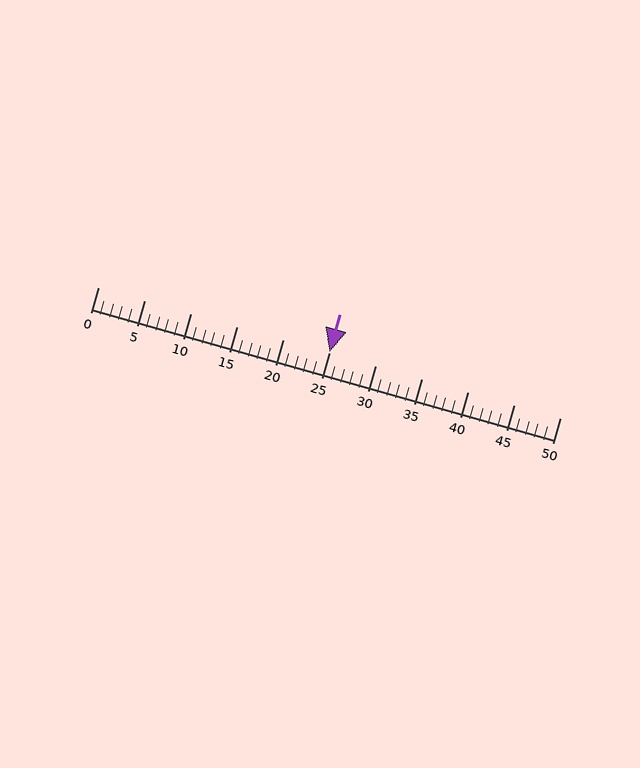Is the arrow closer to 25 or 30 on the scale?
The arrow is closer to 25.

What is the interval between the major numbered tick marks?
The major tick marks are spaced 5 units apart.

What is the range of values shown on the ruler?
The ruler shows values from 0 to 50.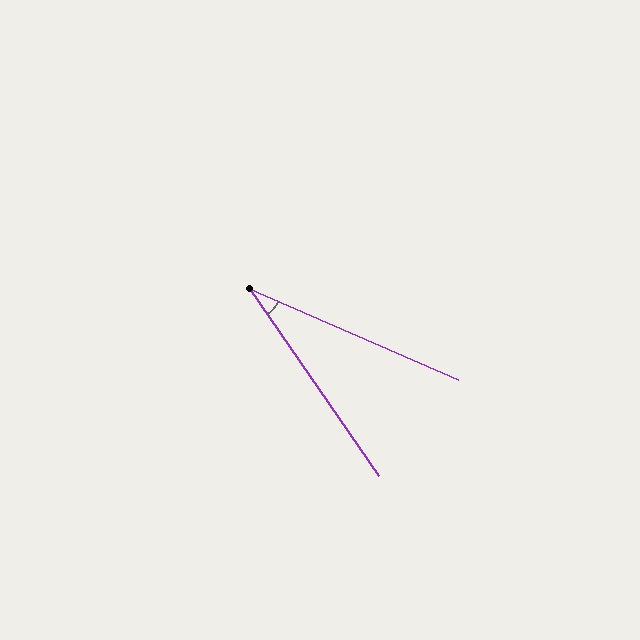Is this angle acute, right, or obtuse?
It is acute.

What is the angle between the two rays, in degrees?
Approximately 32 degrees.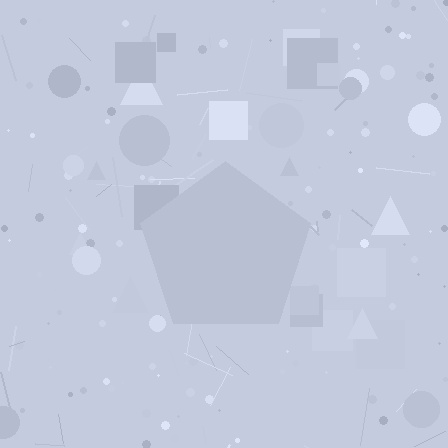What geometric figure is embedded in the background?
A pentagon is embedded in the background.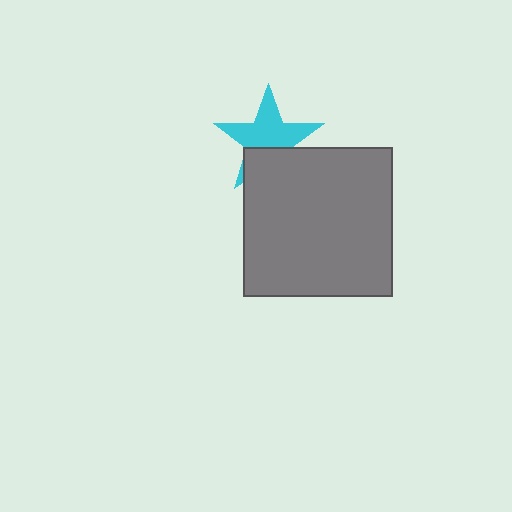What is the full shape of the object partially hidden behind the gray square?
The partially hidden object is a cyan star.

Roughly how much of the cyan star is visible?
About half of it is visible (roughly 65%).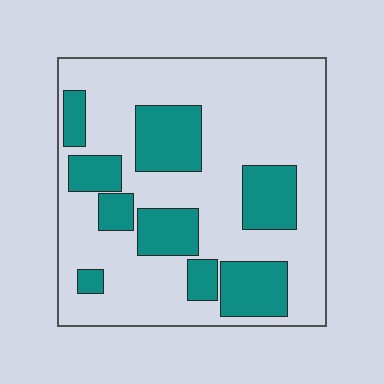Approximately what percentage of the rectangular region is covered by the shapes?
Approximately 30%.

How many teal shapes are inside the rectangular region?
9.